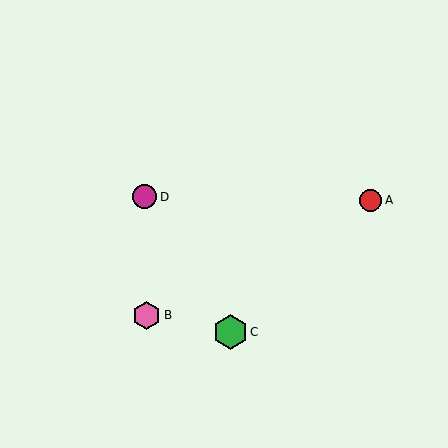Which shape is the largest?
The green hexagon (labeled C) is the largest.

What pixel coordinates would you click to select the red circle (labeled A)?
Click at (371, 200) to select the red circle A.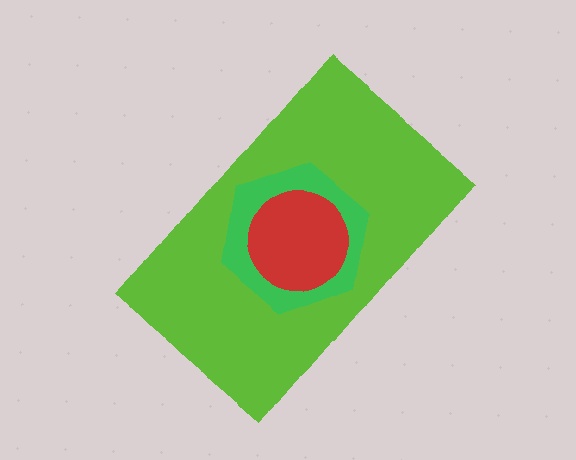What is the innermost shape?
The red circle.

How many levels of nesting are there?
3.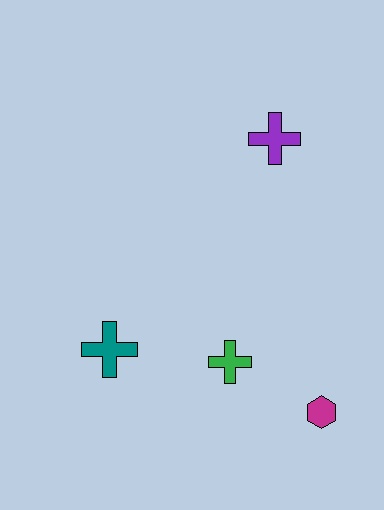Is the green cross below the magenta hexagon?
No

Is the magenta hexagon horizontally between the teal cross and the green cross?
No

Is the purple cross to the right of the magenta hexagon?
No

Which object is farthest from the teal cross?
The purple cross is farthest from the teal cross.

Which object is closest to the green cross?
The magenta hexagon is closest to the green cross.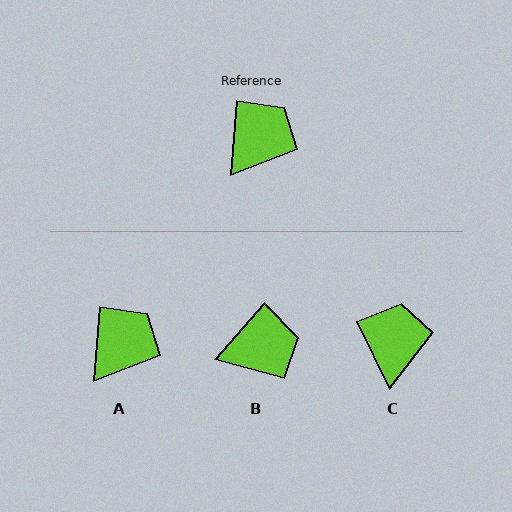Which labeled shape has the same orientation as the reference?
A.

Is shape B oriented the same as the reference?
No, it is off by about 37 degrees.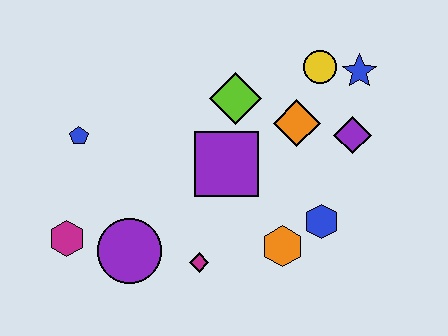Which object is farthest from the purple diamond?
The magenta hexagon is farthest from the purple diamond.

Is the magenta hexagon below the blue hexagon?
Yes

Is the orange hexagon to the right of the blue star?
No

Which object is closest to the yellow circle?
The blue star is closest to the yellow circle.